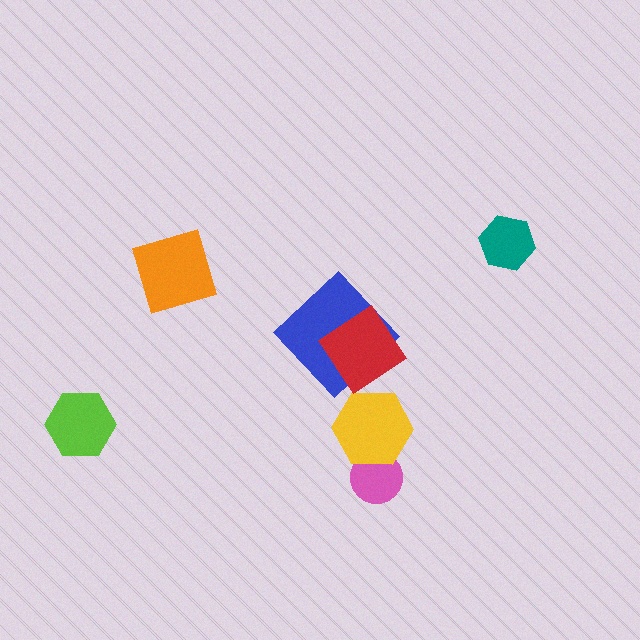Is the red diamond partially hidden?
No, no other shape covers it.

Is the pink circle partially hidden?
Yes, it is partially covered by another shape.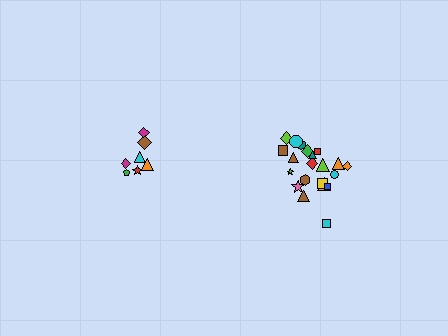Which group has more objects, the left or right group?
The right group.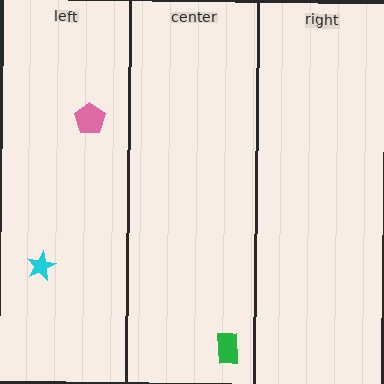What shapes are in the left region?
The pink pentagon, the cyan star.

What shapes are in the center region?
The green rectangle.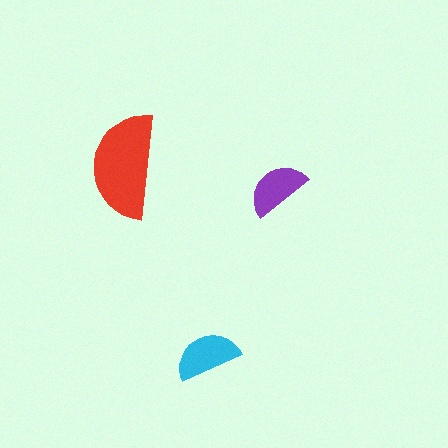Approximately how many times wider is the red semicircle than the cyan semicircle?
About 1.5 times wider.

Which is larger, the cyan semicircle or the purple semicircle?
The cyan one.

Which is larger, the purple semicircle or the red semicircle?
The red one.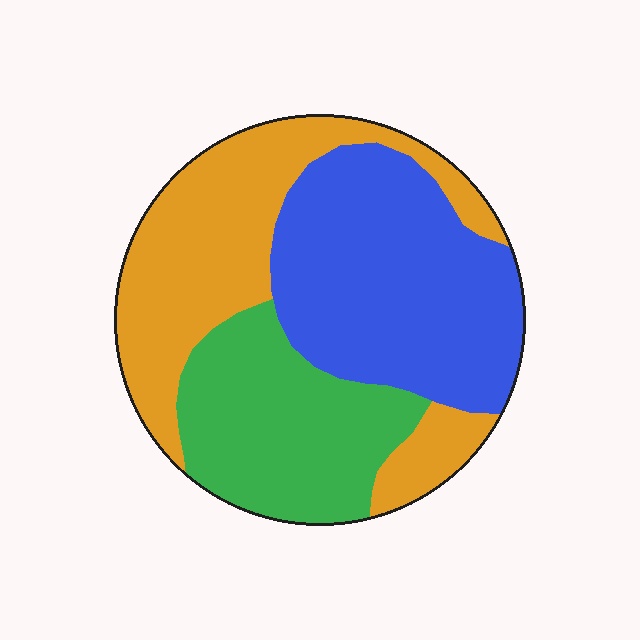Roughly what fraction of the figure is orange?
Orange takes up between a quarter and a half of the figure.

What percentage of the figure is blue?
Blue takes up between a quarter and a half of the figure.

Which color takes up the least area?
Green, at roughly 25%.